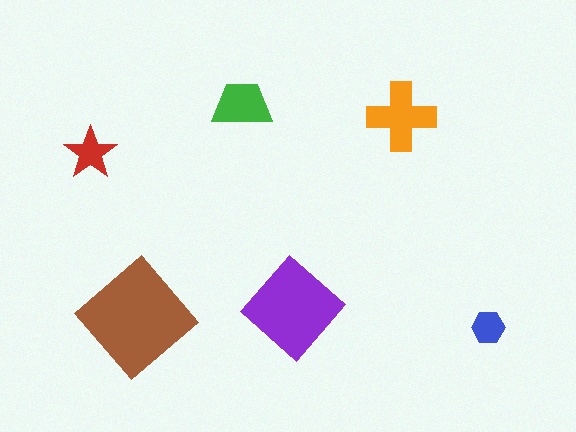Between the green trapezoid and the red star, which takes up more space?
The green trapezoid.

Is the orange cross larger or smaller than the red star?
Larger.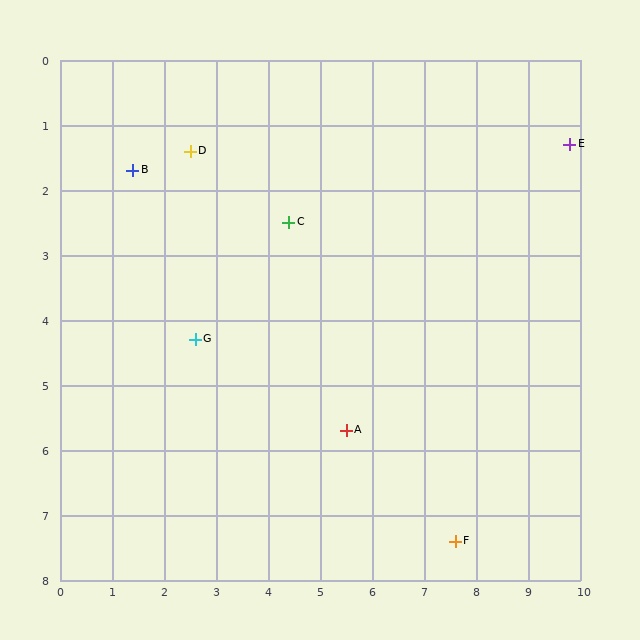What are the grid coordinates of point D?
Point D is at approximately (2.5, 1.4).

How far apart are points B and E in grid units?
Points B and E are about 8.4 grid units apart.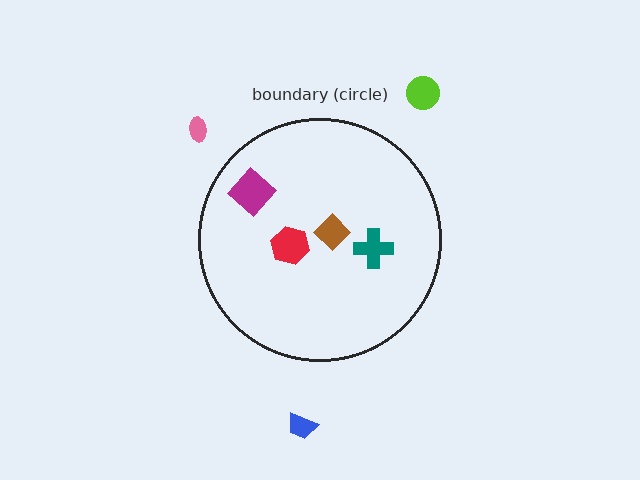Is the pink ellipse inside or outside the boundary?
Outside.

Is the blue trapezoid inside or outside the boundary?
Outside.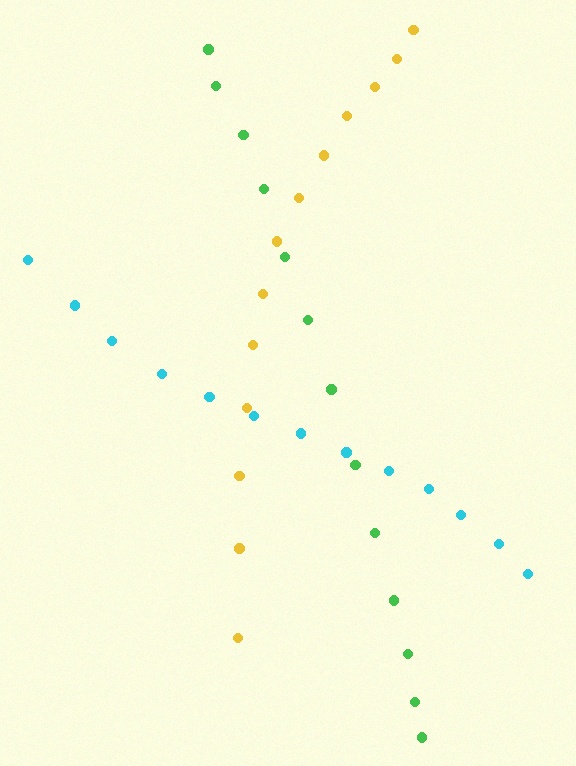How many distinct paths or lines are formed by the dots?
There are 3 distinct paths.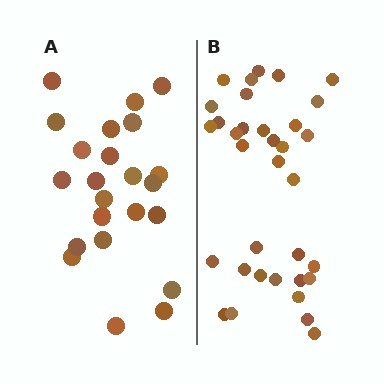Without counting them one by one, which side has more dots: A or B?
Region B (the right region) has more dots.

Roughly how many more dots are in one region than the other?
Region B has roughly 12 or so more dots than region A.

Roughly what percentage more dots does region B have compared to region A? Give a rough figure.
About 50% more.